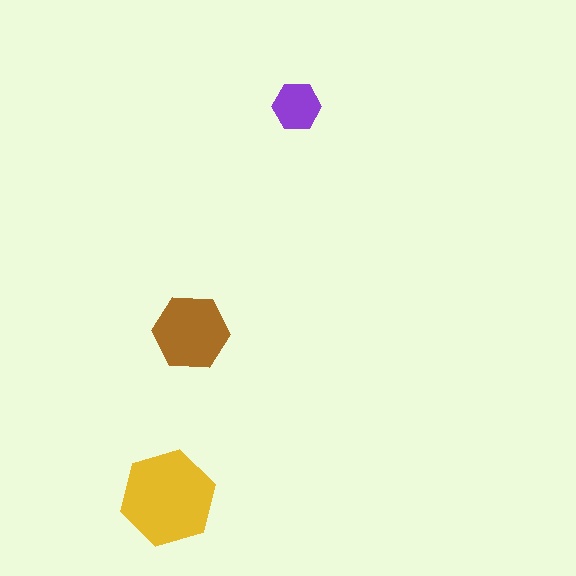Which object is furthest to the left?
The yellow hexagon is leftmost.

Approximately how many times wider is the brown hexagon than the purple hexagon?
About 1.5 times wider.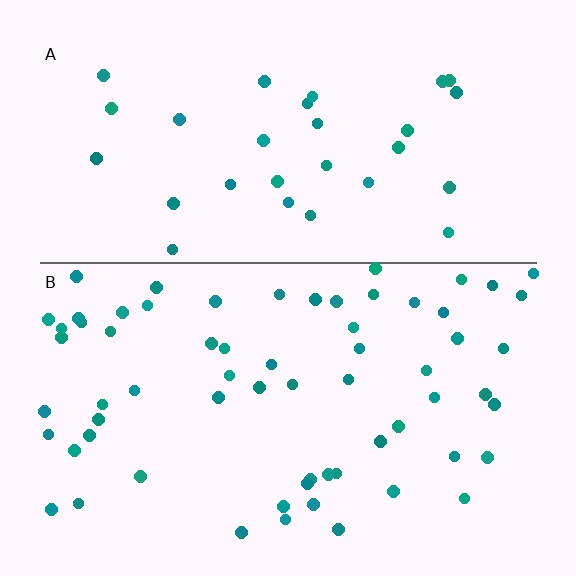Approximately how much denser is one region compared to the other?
Approximately 2.1× — region B over region A.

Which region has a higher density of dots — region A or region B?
B (the bottom).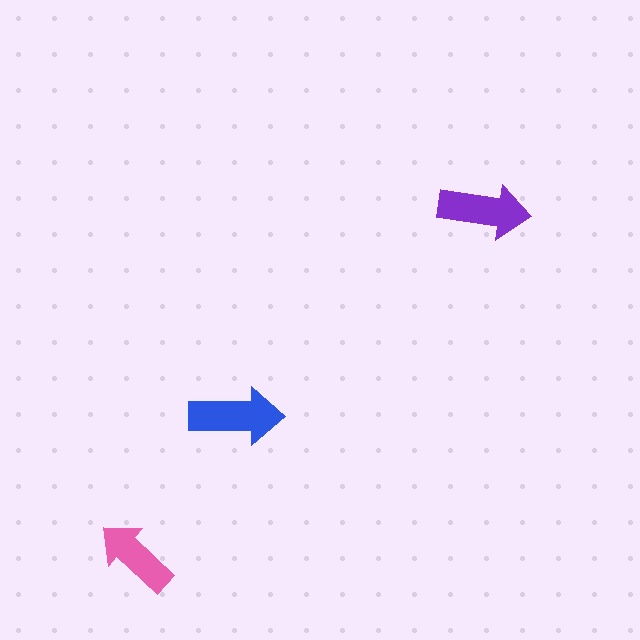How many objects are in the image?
There are 3 objects in the image.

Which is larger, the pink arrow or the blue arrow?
The blue one.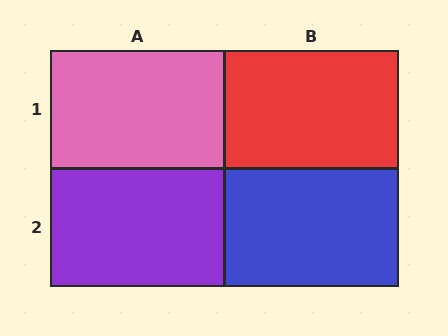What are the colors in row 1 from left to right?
Pink, red.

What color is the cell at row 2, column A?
Purple.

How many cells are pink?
1 cell is pink.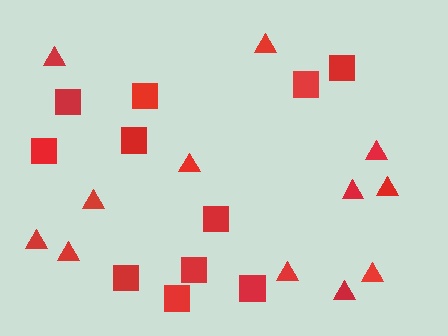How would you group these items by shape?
There are 2 groups: one group of squares (11) and one group of triangles (12).